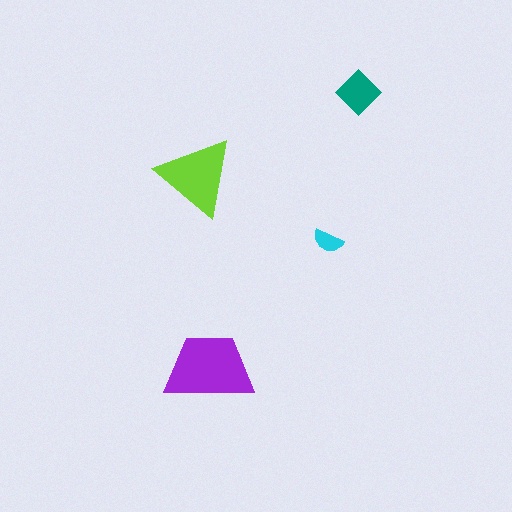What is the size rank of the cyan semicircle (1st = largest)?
4th.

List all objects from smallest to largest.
The cyan semicircle, the teal diamond, the lime triangle, the purple trapezoid.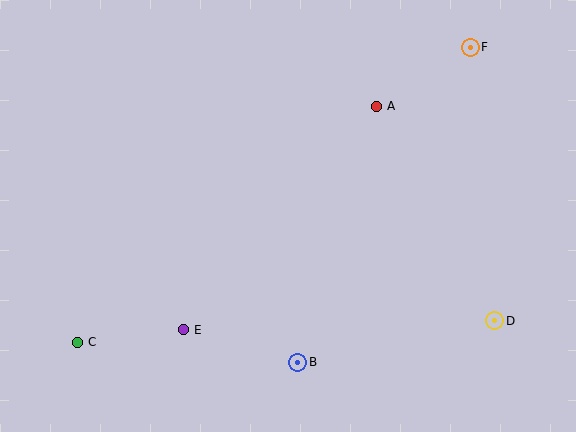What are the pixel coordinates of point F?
Point F is at (470, 47).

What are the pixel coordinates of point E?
Point E is at (183, 330).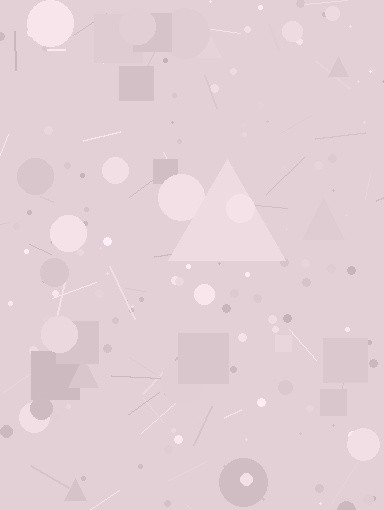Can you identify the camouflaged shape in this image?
The camouflaged shape is a triangle.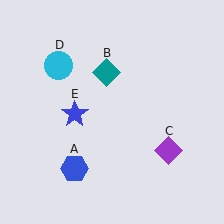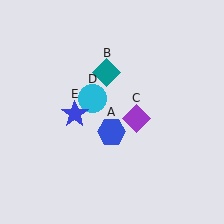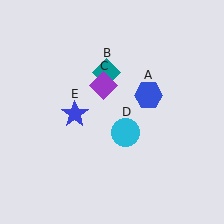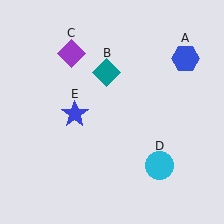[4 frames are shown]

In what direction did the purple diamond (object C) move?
The purple diamond (object C) moved up and to the left.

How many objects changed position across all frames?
3 objects changed position: blue hexagon (object A), purple diamond (object C), cyan circle (object D).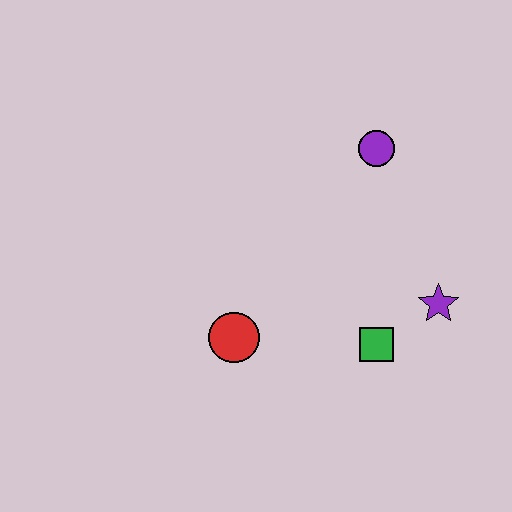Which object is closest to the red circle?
The green square is closest to the red circle.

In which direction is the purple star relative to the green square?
The purple star is to the right of the green square.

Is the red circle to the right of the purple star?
No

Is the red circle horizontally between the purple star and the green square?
No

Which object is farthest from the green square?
The purple circle is farthest from the green square.